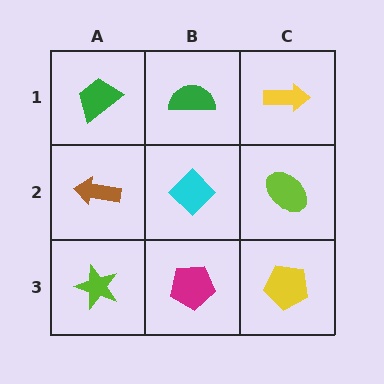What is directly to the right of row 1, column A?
A green semicircle.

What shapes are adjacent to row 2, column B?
A green semicircle (row 1, column B), a magenta pentagon (row 3, column B), a brown arrow (row 2, column A), a lime ellipse (row 2, column C).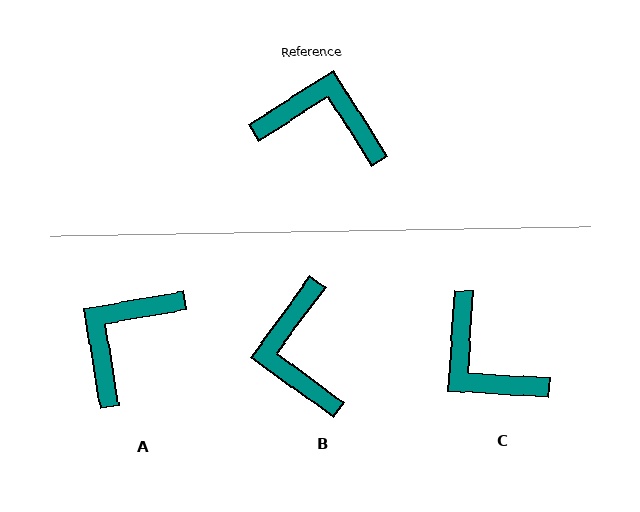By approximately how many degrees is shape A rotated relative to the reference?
Approximately 67 degrees counter-clockwise.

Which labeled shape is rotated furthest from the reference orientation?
C, about 144 degrees away.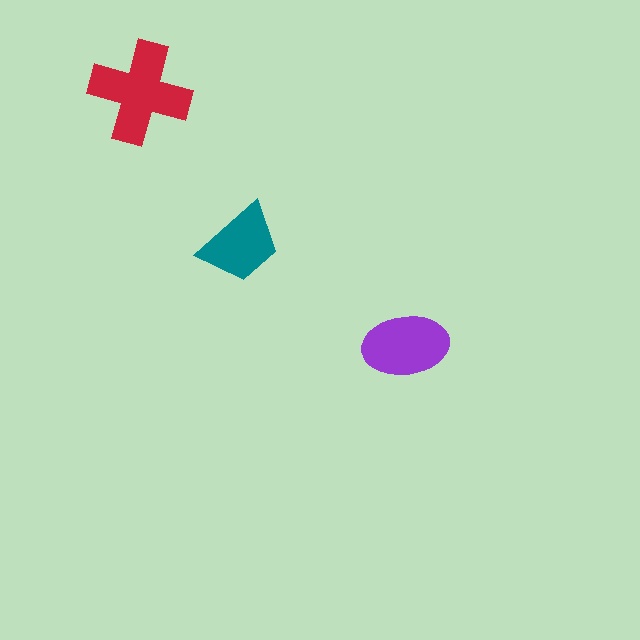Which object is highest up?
The red cross is topmost.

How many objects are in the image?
There are 3 objects in the image.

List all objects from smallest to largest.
The teal trapezoid, the purple ellipse, the red cross.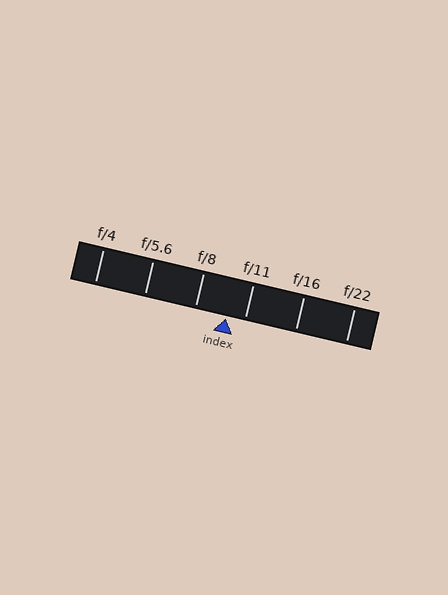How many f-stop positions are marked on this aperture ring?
There are 6 f-stop positions marked.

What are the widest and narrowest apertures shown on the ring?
The widest aperture shown is f/4 and the narrowest is f/22.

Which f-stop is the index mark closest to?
The index mark is closest to f/11.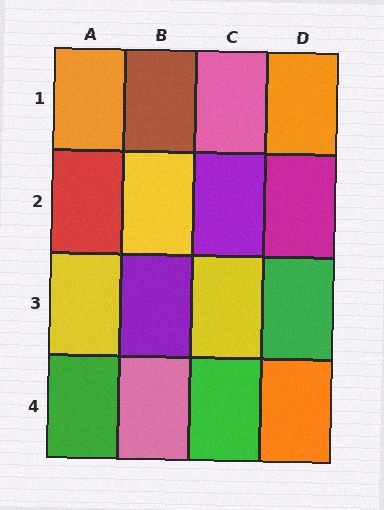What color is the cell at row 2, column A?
Red.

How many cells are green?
3 cells are green.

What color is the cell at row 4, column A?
Green.